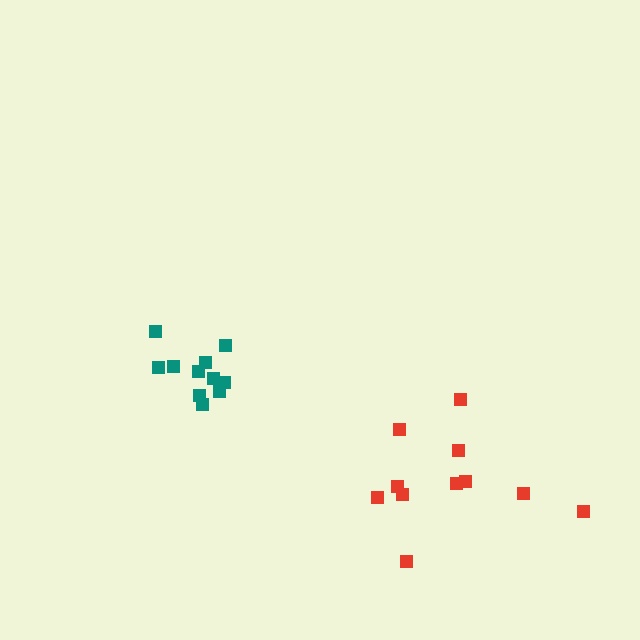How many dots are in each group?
Group 1: 11 dots, Group 2: 11 dots (22 total).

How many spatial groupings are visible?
There are 2 spatial groupings.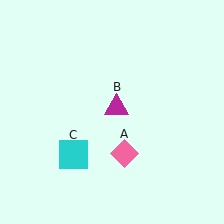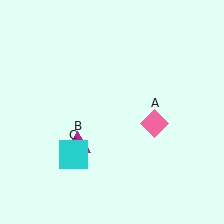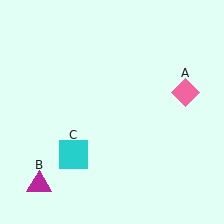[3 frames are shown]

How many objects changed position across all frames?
2 objects changed position: pink diamond (object A), magenta triangle (object B).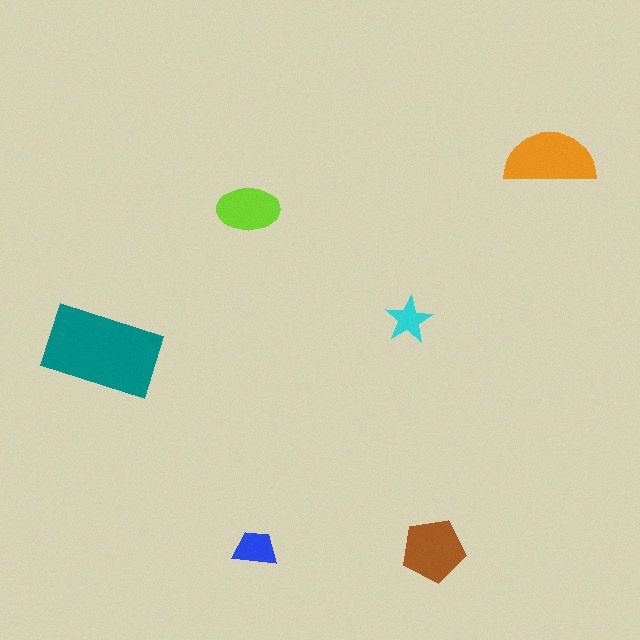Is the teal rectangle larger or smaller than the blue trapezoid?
Larger.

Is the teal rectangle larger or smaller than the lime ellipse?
Larger.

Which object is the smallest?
The cyan star.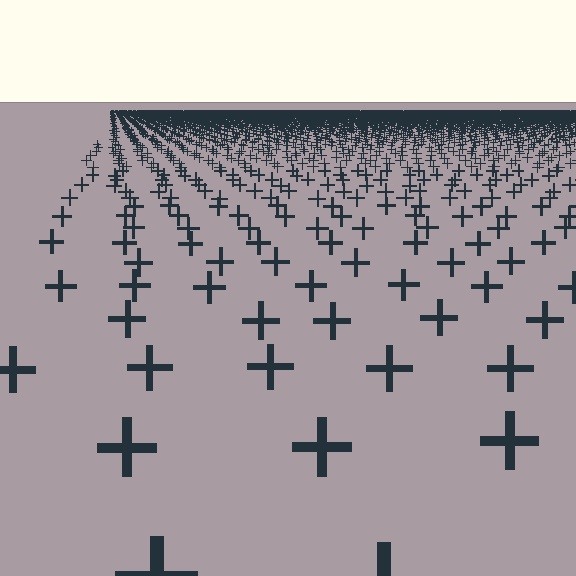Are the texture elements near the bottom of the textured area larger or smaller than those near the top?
Larger. Near the bottom, elements are closer to the viewer and appear at a bigger on-screen size.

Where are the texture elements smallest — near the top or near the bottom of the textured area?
Near the top.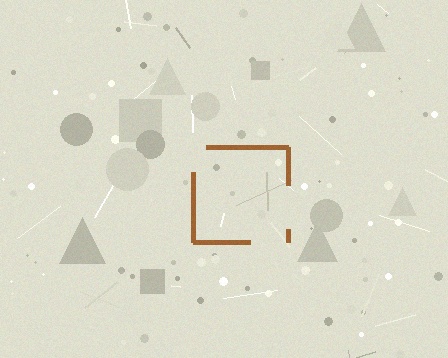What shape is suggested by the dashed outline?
The dashed outline suggests a square.